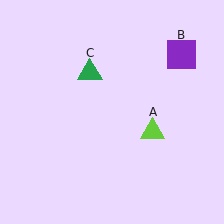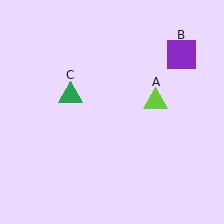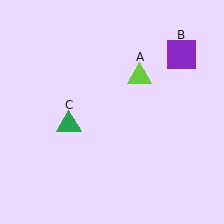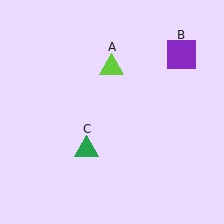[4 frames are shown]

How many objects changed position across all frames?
2 objects changed position: lime triangle (object A), green triangle (object C).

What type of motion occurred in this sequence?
The lime triangle (object A), green triangle (object C) rotated counterclockwise around the center of the scene.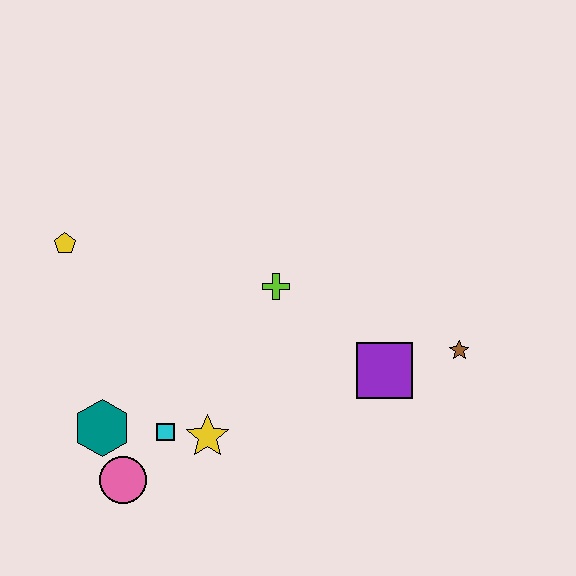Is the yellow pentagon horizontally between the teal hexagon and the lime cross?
No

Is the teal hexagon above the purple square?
No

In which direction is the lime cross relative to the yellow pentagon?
The lime cross is to the right of the yellow pentagon.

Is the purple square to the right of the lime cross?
Yes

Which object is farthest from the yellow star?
The brown star is farthest from the yellow star.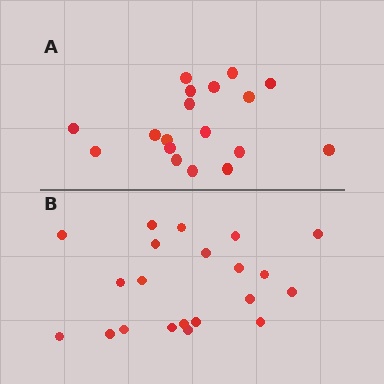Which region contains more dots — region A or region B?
Region B (the bottom region) has more dots.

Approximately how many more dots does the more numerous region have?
Region B has just a few more — roughly 2 or 3 more dots than region A.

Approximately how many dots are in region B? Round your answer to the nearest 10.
About 20 dots. (The exact count is 21, which rounds to 20.)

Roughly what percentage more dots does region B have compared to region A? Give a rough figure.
About 15% more.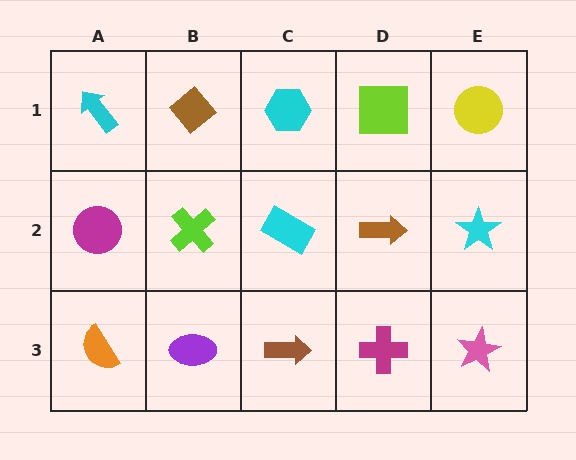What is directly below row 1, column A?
A magenta circle.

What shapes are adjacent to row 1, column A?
A magenta circle (row 2, column A), a brown diamond (row 1, column B).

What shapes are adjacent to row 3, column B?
A lime cross (row 2, column B), an orange semicircle (row 3, column A), a brown arrow (row 3, column C).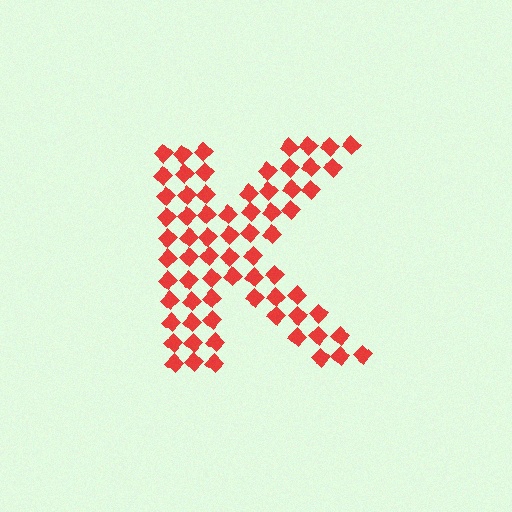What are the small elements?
The small elements are diamonds.